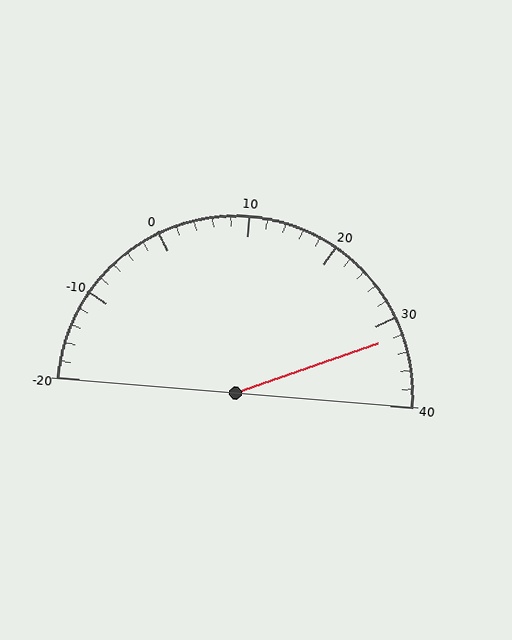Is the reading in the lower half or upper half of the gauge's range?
The reading is in the upper half of the range (-20 to 40).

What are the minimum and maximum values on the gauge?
The gauge ranges from -20 to 40.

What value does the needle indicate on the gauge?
The needle indicates approximately 32.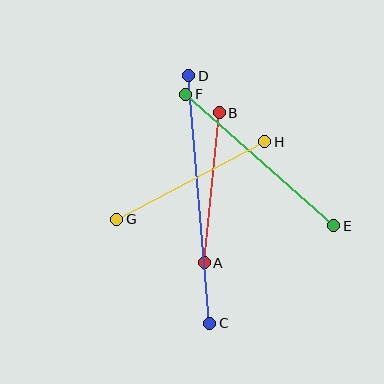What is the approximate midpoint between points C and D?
The midpoint is at approximately (199, 200) pixels.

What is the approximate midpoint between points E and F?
The midpoint is at approximately (260, 160) pixels.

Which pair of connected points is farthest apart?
Points C and D are farthest apart.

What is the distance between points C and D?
The distance is approximately 248 pixels.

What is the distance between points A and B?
The distance is approximately 151 pixels.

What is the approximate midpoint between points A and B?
The midpoint is at approximately (212, 188) pixels.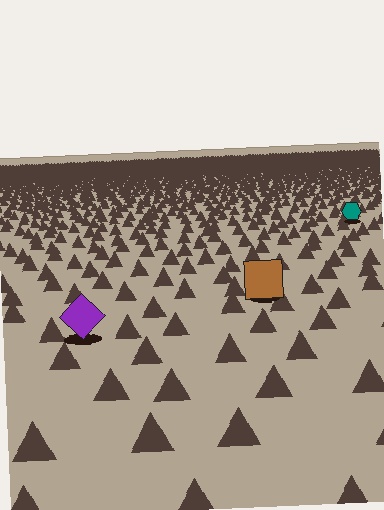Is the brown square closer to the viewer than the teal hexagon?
Yes. The brown square is closer — you can tell from the texture gradient: the ground texture is coarser near it.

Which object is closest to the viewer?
The purple diamond is closest. The texture marks near it are larger and more spread out.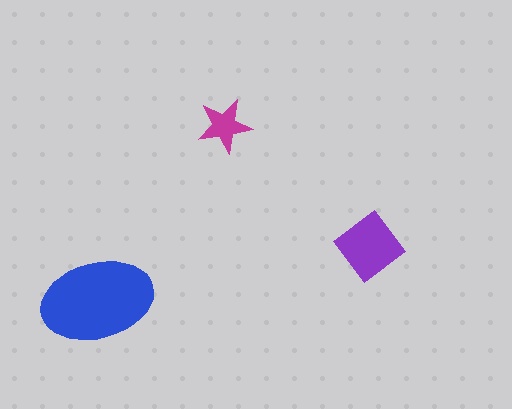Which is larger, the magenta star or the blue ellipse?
The blue ellipse.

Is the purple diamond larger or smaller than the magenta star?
Larger.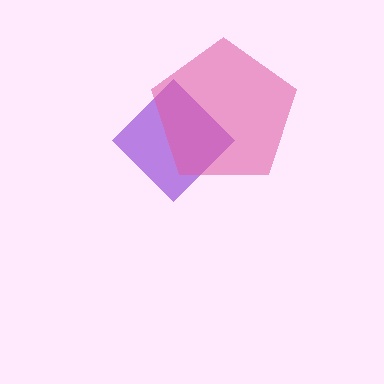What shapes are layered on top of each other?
The layered shapes are: a purple diamond, a pink pentagon.